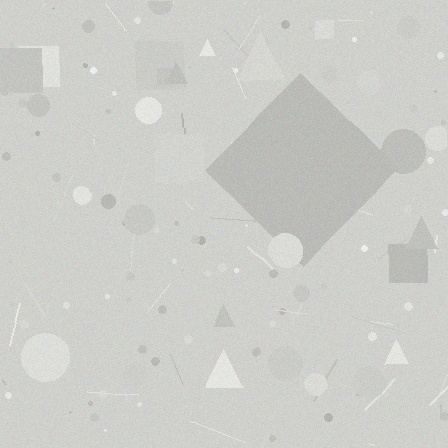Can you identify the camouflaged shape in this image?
The camouflaged shape is a diamond.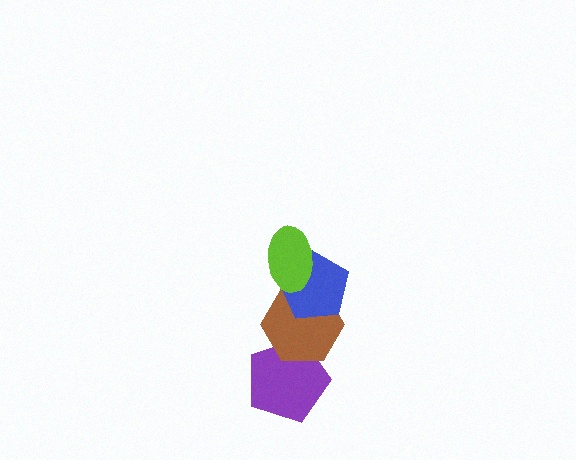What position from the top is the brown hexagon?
The brown hexagon is 3rd from the top.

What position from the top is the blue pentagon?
The blue pentagon is 2nd from the top.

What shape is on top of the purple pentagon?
The brown hexagon is on top of the purple pentagon.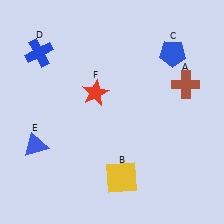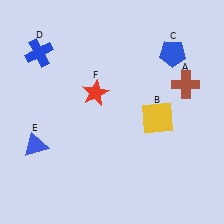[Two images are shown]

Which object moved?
The yellow square (B) moved up.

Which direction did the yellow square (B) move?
The yellow square (B) moved up.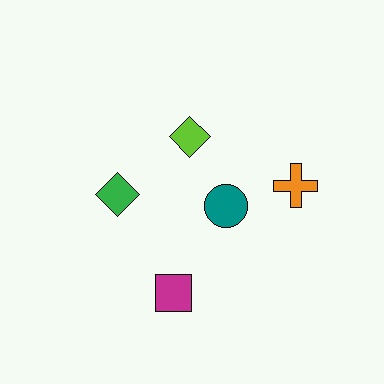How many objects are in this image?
There are 5 objects.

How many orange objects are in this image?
There is 1 orange object.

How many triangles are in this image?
There are no triangles.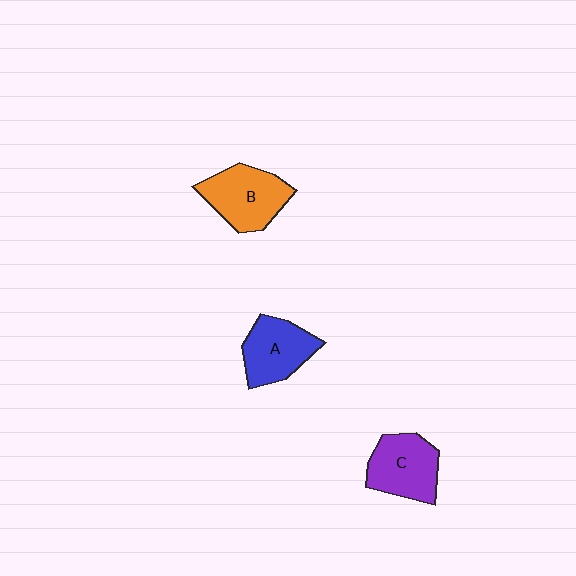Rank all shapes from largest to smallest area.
From largest to smallest: B (orange), C (purple), A (blue).